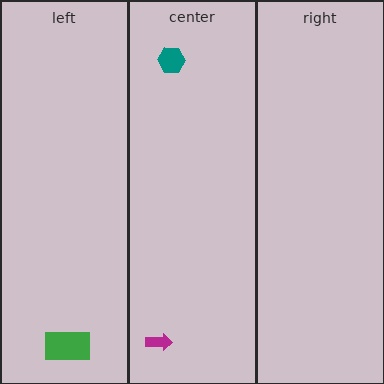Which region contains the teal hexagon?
The center region.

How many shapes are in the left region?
1.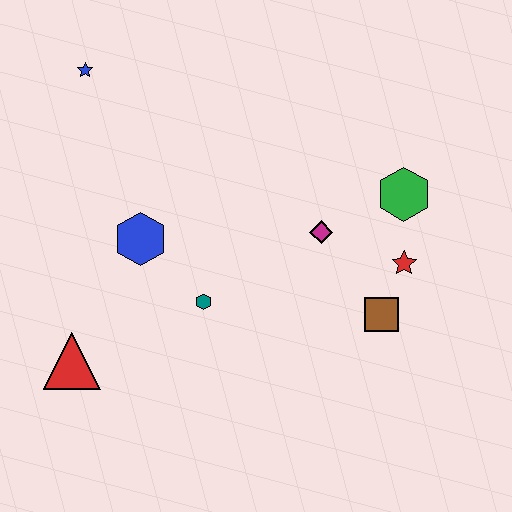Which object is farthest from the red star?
The blue star is farthest from the red star.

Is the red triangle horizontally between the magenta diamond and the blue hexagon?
No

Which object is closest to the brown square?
The red star is closest to the brown square.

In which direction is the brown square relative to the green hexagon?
The brown square is below the green hexagon.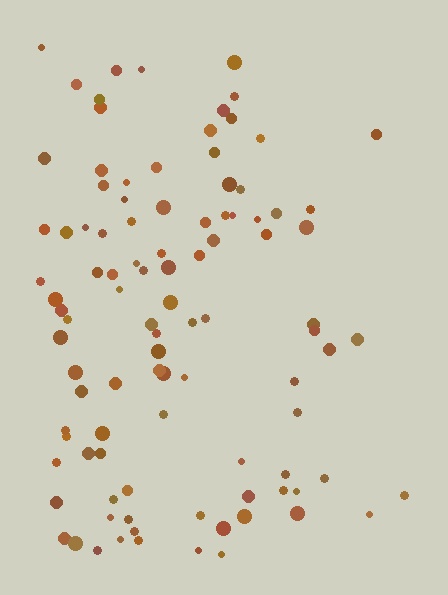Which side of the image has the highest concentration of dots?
The left.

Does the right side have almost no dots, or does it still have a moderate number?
Still a moderate number, just noticeably fewer than the left.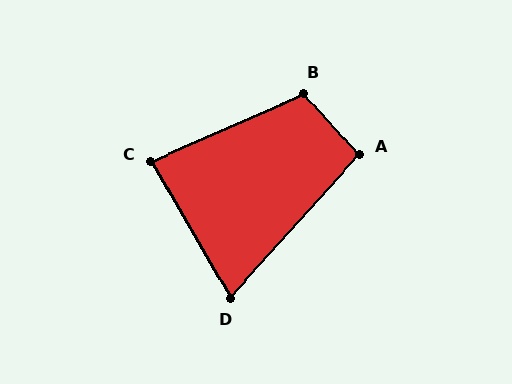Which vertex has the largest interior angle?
B, at approximately 108 degrees.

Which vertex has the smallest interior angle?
D, at approximately 72 degrees.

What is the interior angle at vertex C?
Approximately 84 degrees (acute).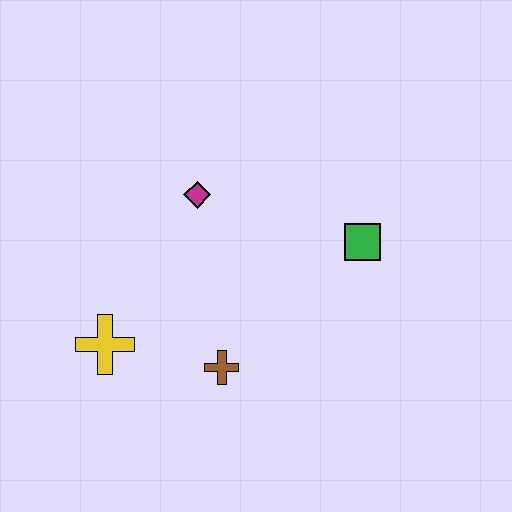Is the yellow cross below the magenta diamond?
Yes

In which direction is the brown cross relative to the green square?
The brown cross is to the left of the green square.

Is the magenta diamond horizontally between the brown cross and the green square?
No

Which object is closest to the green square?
The magenta diamond is closest to the green square.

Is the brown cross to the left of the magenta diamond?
No